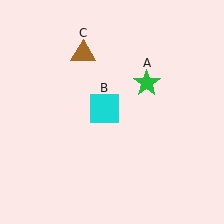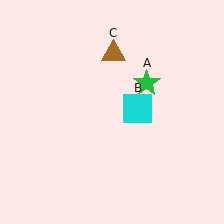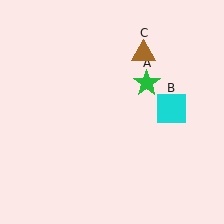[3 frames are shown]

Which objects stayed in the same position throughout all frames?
Green star (object A) remained stationary.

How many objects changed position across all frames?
2 objects changed position: cyan square (object B), brown triangle (object C).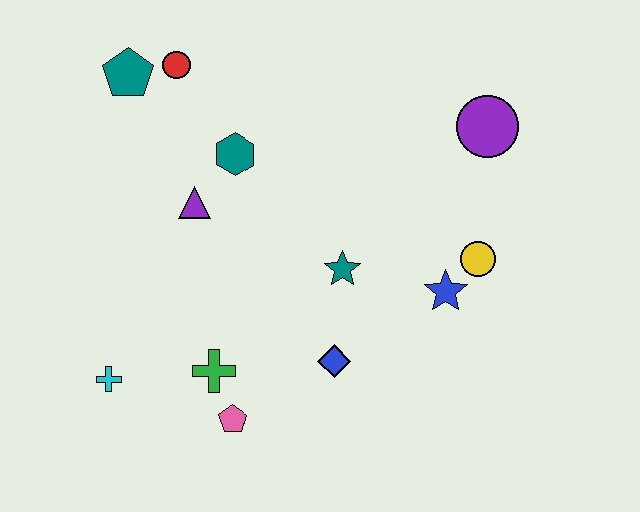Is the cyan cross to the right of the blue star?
No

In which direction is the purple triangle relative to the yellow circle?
The purple triangle is to the left of the yellow circle.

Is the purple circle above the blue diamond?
Yes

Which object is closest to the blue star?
The yellow circle is closest to the blue star.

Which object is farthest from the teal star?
The teal pentagon is farthest from the teal star.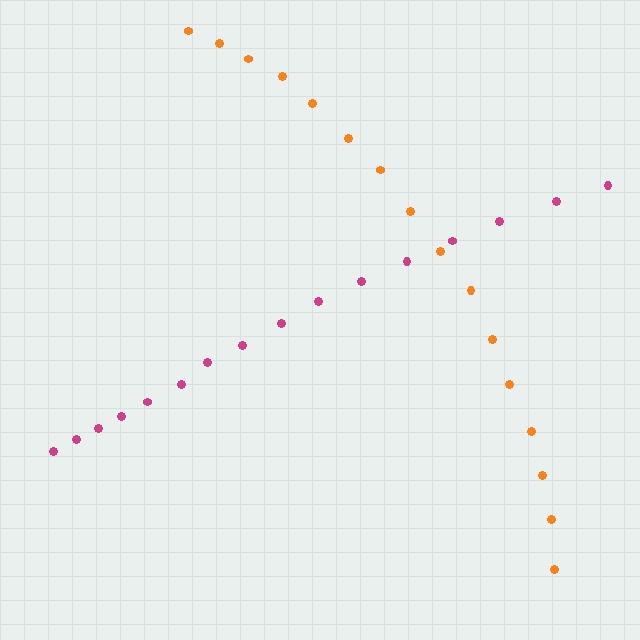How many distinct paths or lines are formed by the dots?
There are 2 distinct paths.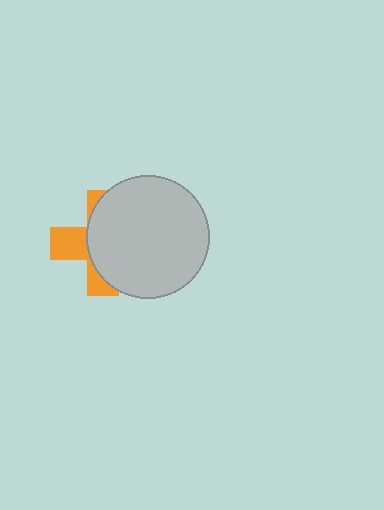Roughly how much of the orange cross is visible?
A small part of it is visible (roughly 35%).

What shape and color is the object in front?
The object in front is a light gray circle.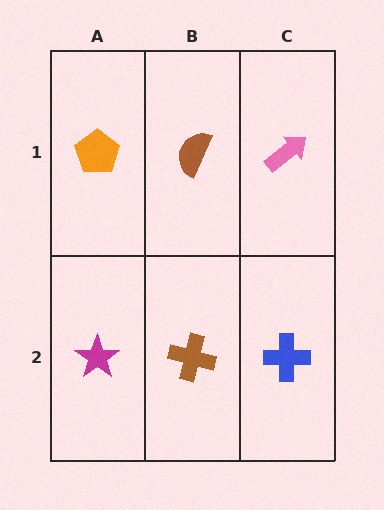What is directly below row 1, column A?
A magenta star.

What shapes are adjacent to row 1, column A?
A magenta star (row 2, column A), a brown semicircle (row 1, column B).